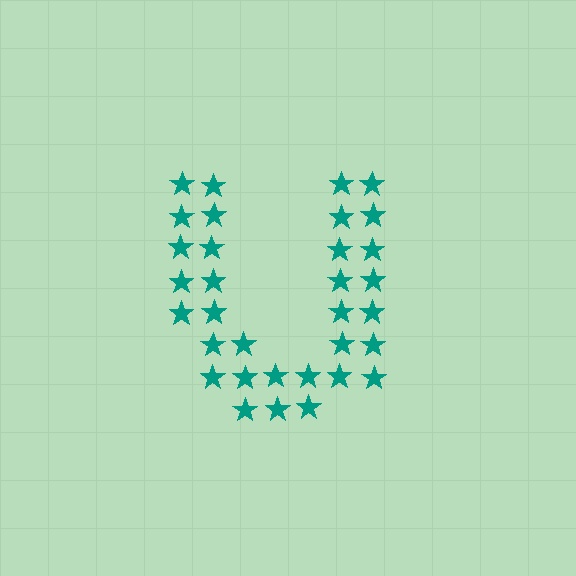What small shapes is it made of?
It is made of small stars.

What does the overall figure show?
The overall figure shows the letter U.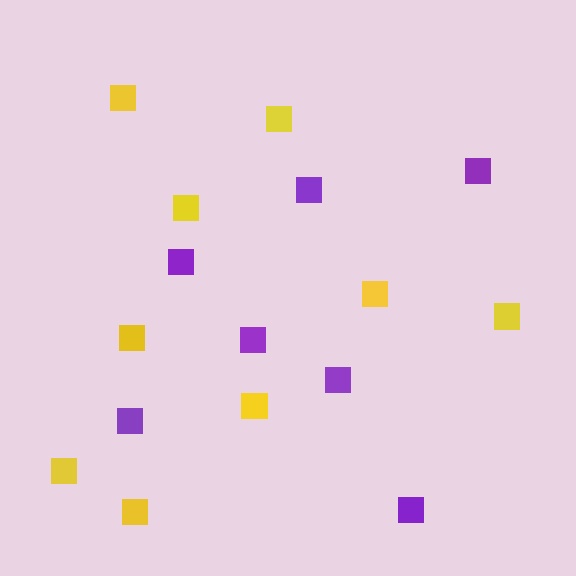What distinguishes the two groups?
There are 2 groups: one group of yellow squares (9) and one group of purple squares (7).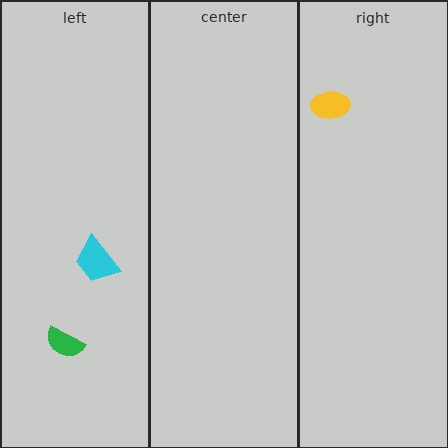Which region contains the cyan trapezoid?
The left region.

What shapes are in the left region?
The green semicircle, the cyan trapezoid.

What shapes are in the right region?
The yellow ellipse.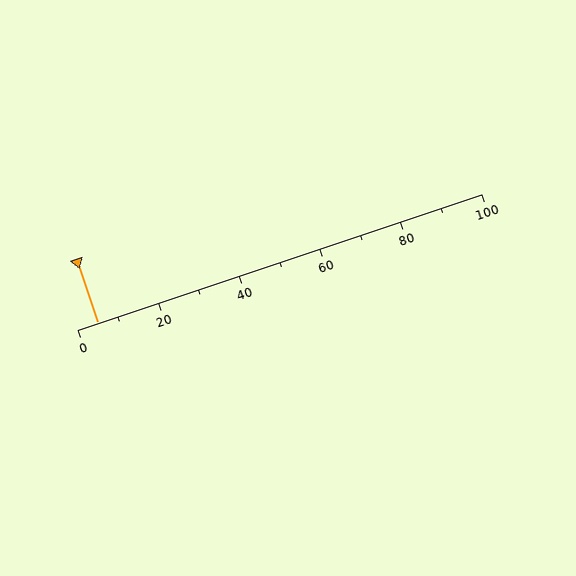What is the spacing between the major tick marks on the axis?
The major ticks are spaced 20 apart.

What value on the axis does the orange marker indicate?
The marker indicates approximately 5.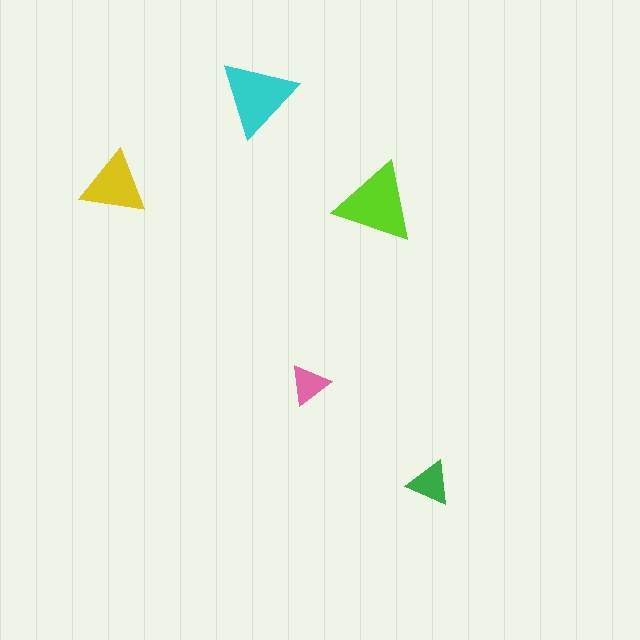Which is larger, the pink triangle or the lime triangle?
The lime one.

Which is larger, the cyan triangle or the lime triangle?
The lime one.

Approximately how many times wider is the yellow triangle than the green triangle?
About 1.5 times wider.